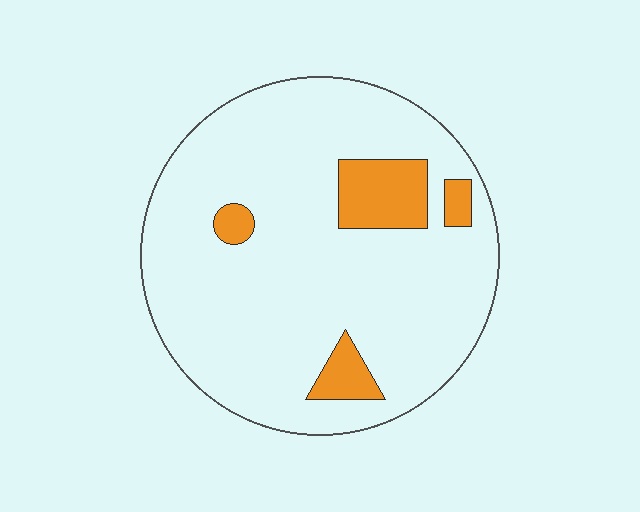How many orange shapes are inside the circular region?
4.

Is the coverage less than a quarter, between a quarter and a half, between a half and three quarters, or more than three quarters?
Less than a quarter.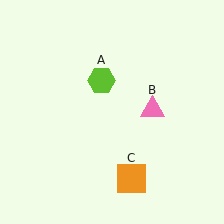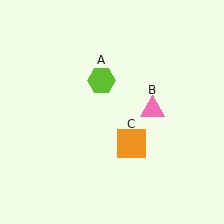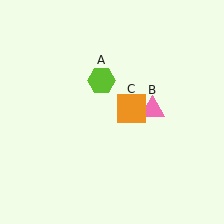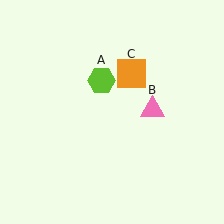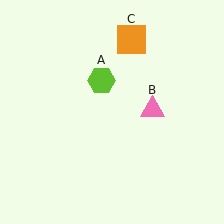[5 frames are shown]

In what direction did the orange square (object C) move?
The orange square (object C) moved up.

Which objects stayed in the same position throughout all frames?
Lime hexagon (object A) and pink triangle (object B) remained stationary.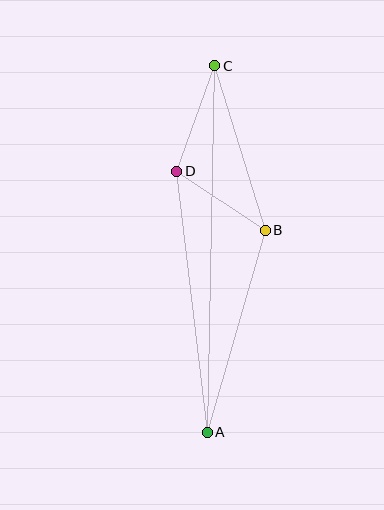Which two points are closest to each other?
Points B and D are closest to each other.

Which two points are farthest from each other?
Points A and C are farthest from each other.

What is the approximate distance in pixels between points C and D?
The distance between C and D is approximately 112 pixels.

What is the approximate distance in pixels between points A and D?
The distance between A and D is approximately 263 pixels.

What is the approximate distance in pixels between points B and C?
The distance between B and C is approximately 172 pixels.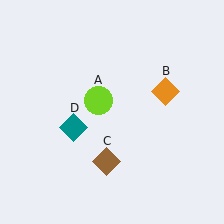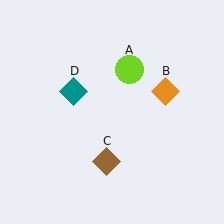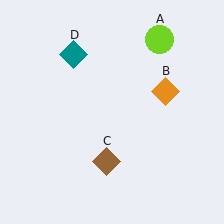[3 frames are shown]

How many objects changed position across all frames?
2 objects changed position: lime circle (object A), teal diamond (object D).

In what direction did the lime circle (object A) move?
The lime circle (object A) moved up and to the right.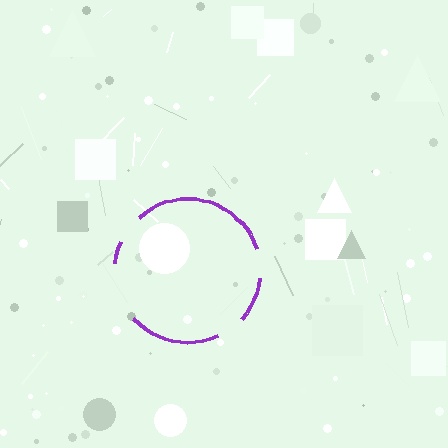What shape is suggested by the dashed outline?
The dashed outline suggests a circle.